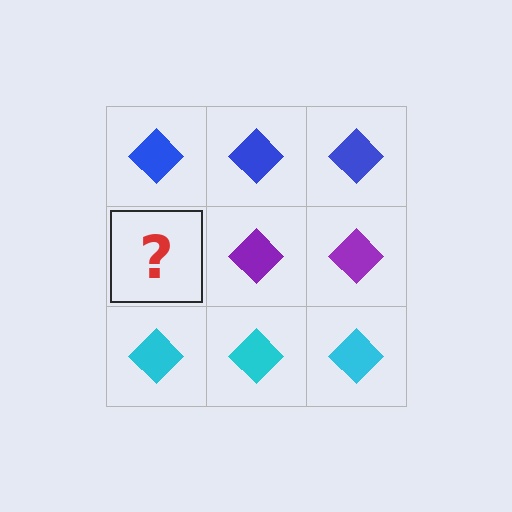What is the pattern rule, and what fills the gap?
The rule is that each row has a consistent color. The gap should be filled with a purple diamond.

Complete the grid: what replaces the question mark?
The question mark should be replaced with a purple diamond.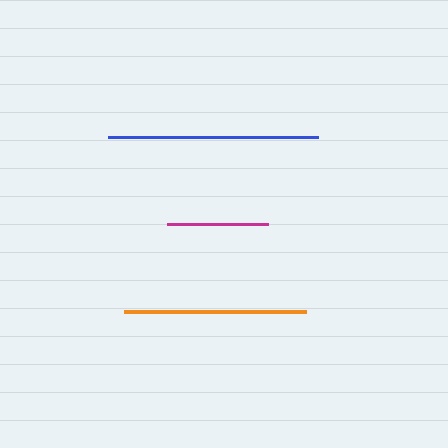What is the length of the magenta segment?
The magenta segment is approximately 101 pixels long.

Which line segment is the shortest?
The magenta line is the shortest at approximately 101 pixels.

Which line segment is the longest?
The blue line is the longest at approximately 210 pixels.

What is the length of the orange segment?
The orange segment is approximately 182 pixels long.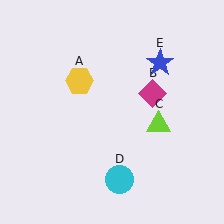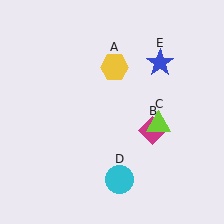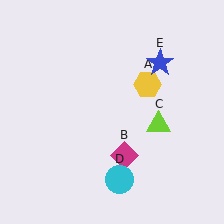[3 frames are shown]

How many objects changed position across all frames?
2 objects changed position: yellow hexagon (object A), magenta diamond (object B).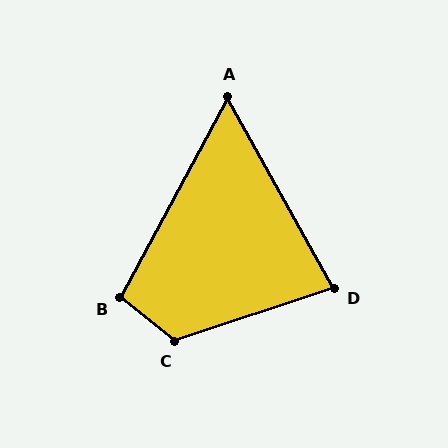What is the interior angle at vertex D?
Approximately 79 degrees (acute).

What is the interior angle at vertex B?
Approximately 101 degrees (obtuse).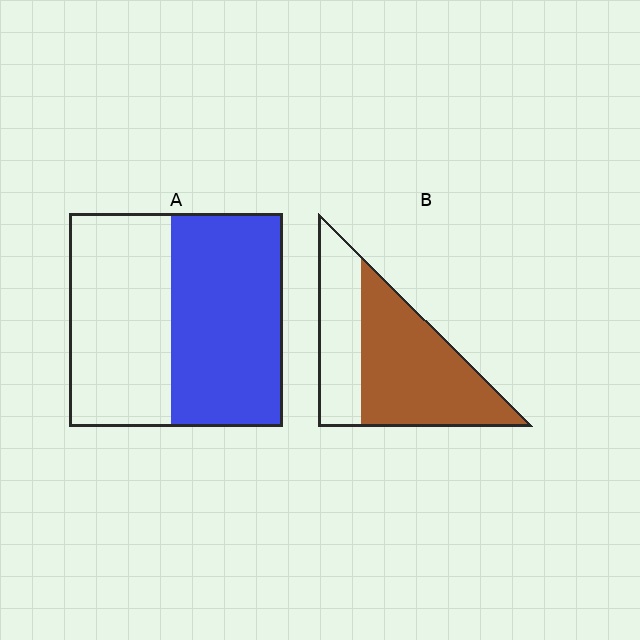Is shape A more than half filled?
Roughly half.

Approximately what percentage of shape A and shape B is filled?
A is approximately 50% and B is approximately 65%.